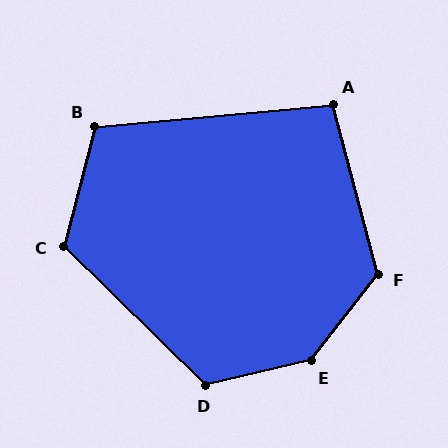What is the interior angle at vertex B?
Approximately 110 degrees (obtuse).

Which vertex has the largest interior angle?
E, at approximately 141 degrees.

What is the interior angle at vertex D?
Approximately 123 degrees (obtuse).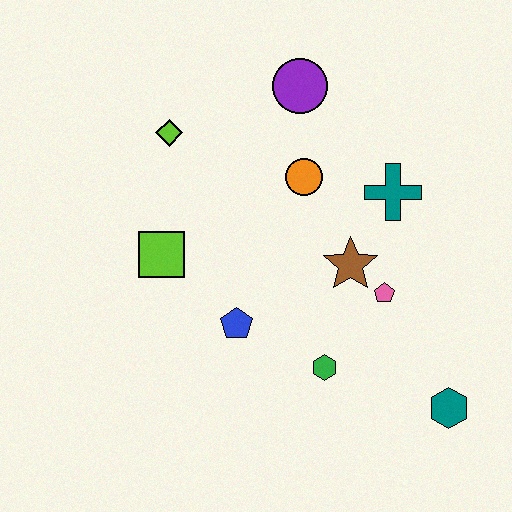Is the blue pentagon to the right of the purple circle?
No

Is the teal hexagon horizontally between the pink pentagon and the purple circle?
No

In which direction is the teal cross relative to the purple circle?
The teal cross is below the purple circle.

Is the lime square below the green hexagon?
No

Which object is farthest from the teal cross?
The lime square is farthest from the teal cross.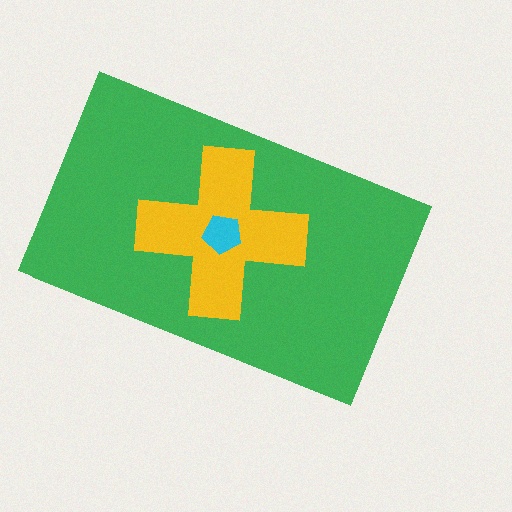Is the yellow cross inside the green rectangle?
Yes.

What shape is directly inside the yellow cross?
The cyan pentagon.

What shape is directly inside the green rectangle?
The yellow cross.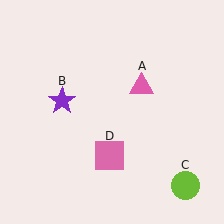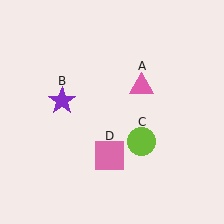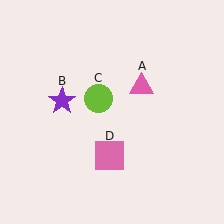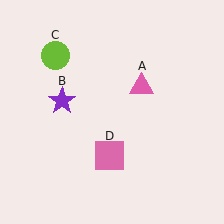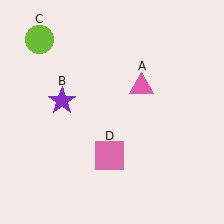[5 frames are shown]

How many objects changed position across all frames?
1 object changed position: lime circle (object C).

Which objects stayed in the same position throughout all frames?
Pink triangle (object A) and purple star (object B) and pink square (object D) remained stationary.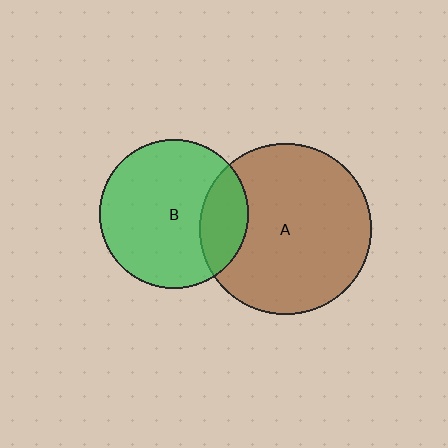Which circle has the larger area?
Circle A (brown).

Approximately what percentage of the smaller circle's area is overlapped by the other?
Approximately 20%.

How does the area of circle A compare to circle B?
Approximately 1.3 times.